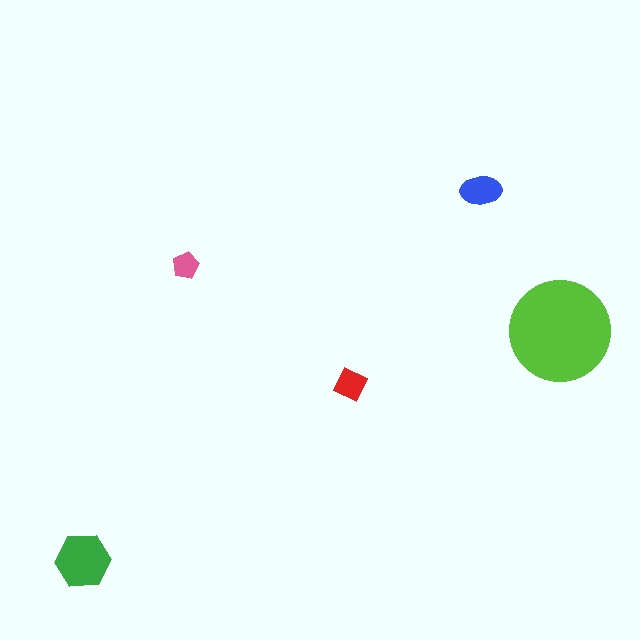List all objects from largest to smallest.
The lime circle, the green hexagon, the blue ellipse, the red diamond, the pink pentagon.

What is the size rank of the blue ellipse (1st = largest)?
3rd.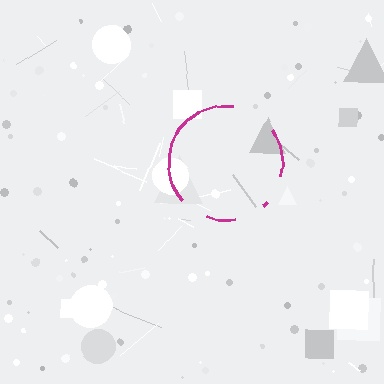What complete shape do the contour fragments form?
The contour fragments form a circle.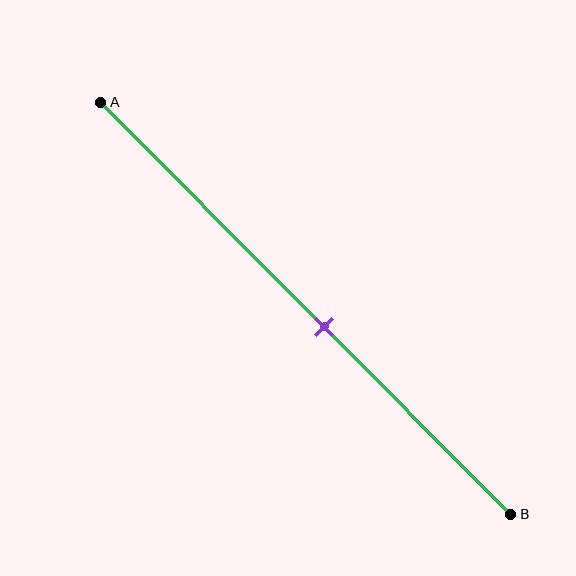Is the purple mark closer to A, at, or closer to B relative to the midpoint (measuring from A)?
The purple mark is closer to point B than the midpoint of segment AB.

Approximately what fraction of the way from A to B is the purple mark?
The purple mark is approximately 55% of the way from A to B.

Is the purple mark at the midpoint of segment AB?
No, the mark is at about 55% from A, not at the 50% midpoint.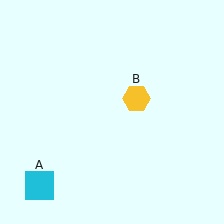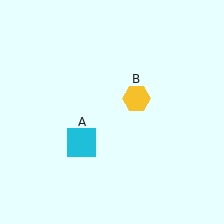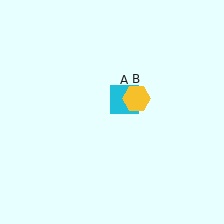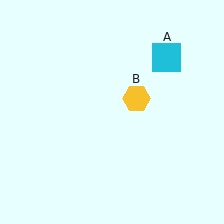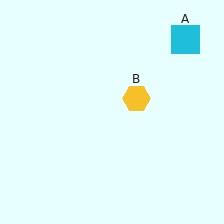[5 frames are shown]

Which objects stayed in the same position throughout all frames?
Yellow hexagon (object B) remained stationary.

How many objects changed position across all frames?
1 object changed position: cyan square (object A).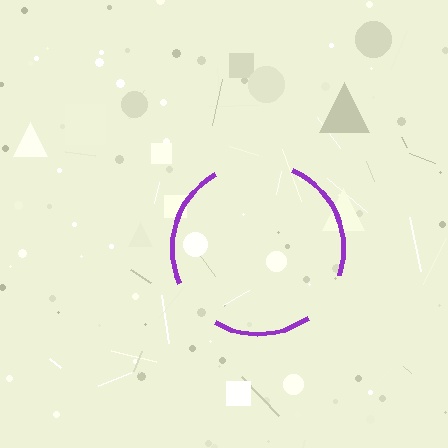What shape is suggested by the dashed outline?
The dashed outline suggests a circle.